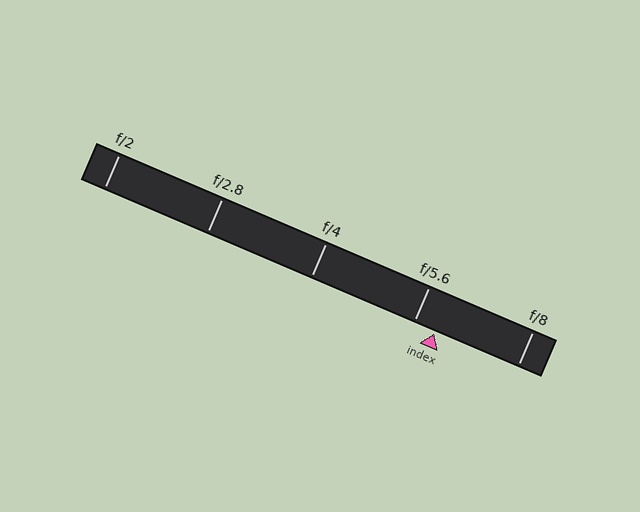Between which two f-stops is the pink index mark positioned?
The index mark is between f/5.6 and f/8.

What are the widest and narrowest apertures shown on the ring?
The widest aperture shown is f/2 and the narrowest is f/8.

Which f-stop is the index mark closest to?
The index mark is closest to f/5.6.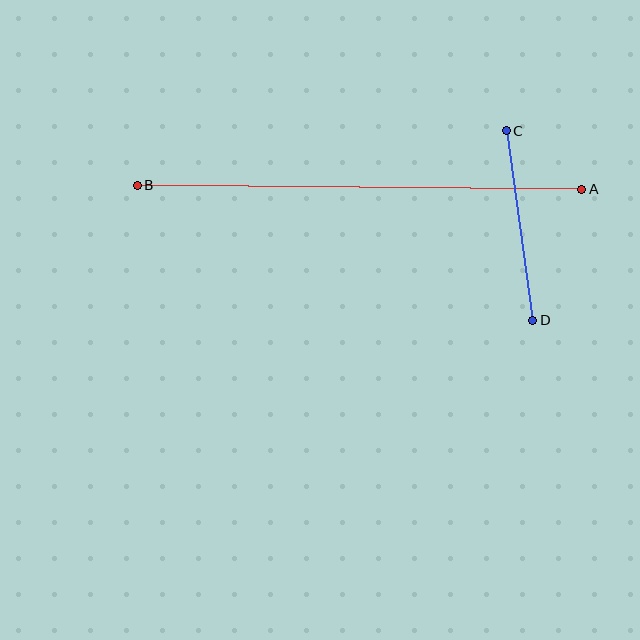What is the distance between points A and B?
The distance is approximately 444 pixels.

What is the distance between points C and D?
The distance is approximately 192 pixels.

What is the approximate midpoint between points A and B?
The midpoint is at approximately (359, 187) pixels.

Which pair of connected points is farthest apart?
Points A and B are farthest apart.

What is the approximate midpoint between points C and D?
The midpoint is at approximately (519, 225) pixels.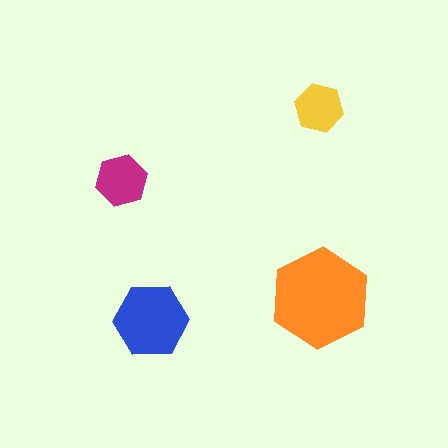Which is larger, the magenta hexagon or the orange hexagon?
The orange one.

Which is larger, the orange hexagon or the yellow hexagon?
The orange one.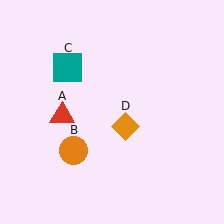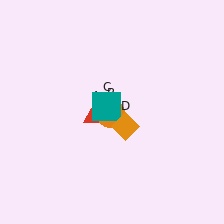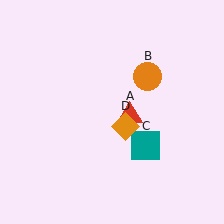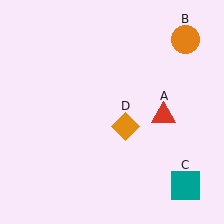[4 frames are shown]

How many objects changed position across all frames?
3 objects changed position: red triangle (object A), orange circle (object B), teal square (object C).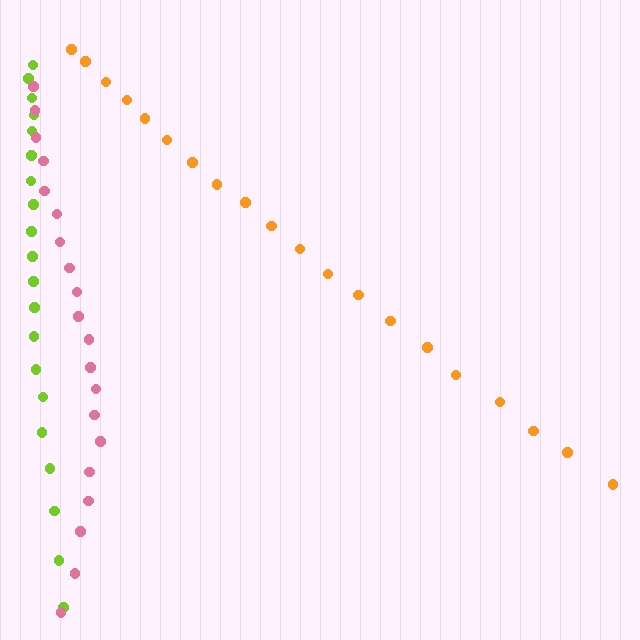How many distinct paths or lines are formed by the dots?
There are 3 distinct paths.